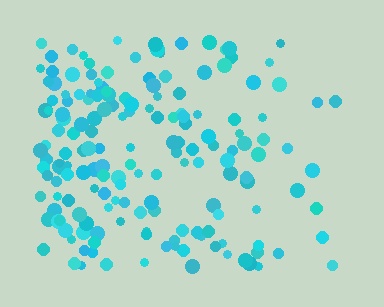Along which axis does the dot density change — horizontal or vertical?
Horizontal.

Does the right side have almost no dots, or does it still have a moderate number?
Still a moderate number, just noticeably fewer than the left.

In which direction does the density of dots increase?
From right to left, with the left side densest.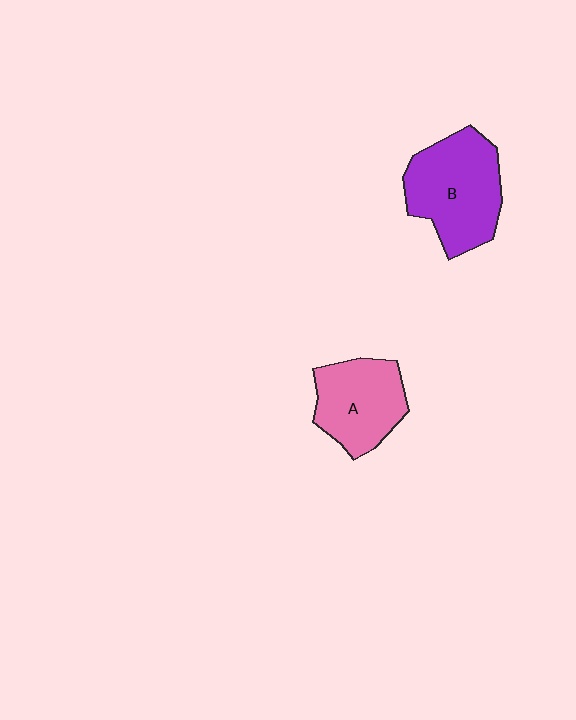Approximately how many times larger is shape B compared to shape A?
Approximately 1.3 times.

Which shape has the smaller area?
Shape A (pink).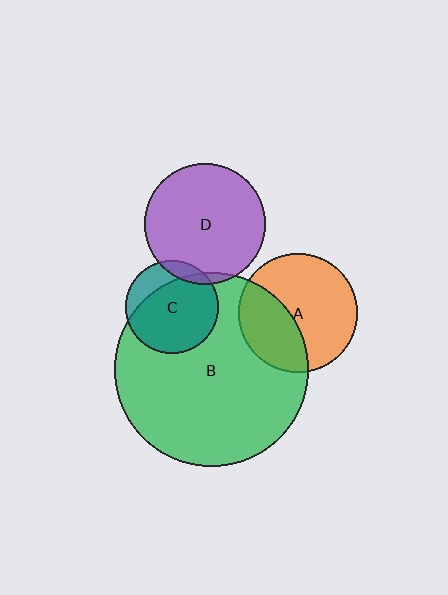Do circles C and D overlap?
Yes.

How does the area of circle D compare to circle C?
Approximately 1.7 times.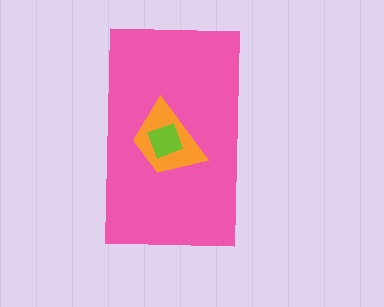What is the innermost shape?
The lime square.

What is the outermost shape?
The pink rectangle.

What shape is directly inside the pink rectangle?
The orange trapezoid.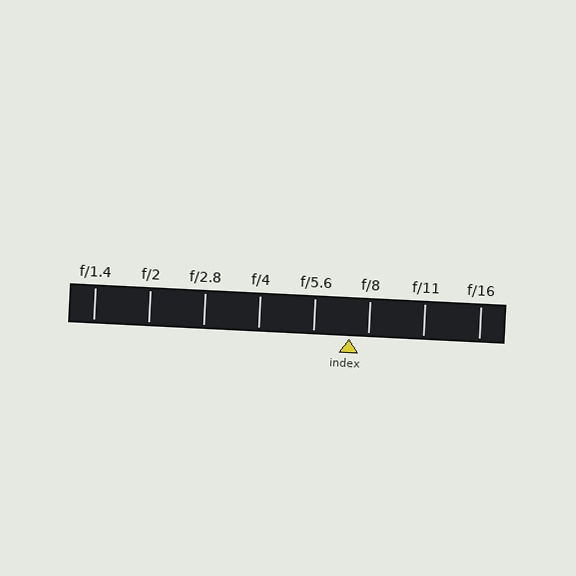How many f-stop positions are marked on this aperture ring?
There are 8 f-stop positions marked.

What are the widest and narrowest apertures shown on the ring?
The widest aperture shown is f/1.4 and the narrowest is f/16.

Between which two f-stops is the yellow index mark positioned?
The index mark is between f/5.6 and f/8.